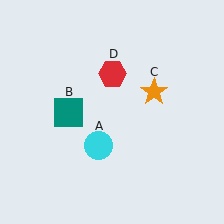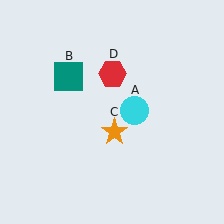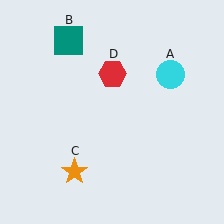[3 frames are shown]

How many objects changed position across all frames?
3 objects changed position: cyan circle (object A), teal square (object B), orange star (object C).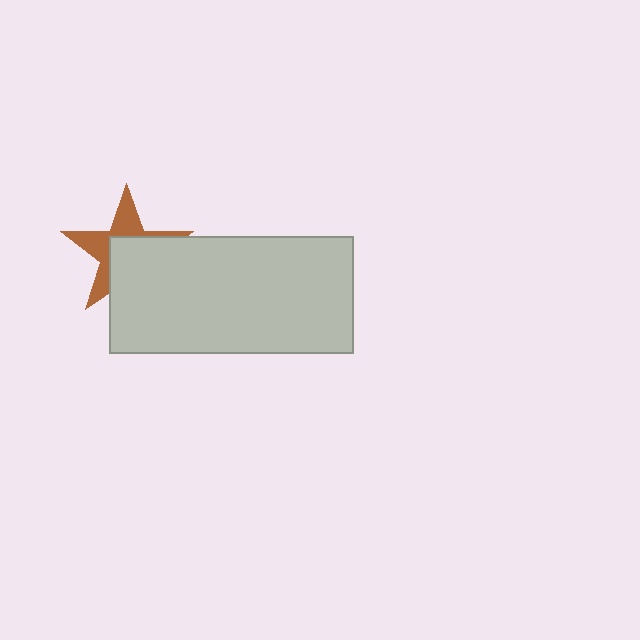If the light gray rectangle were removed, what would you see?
You would see the complete brown star.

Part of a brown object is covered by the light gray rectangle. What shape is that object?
It is a star.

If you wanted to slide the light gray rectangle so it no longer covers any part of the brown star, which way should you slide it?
Slide it toward the lower-right — that is the most direct way to separate the two shapes.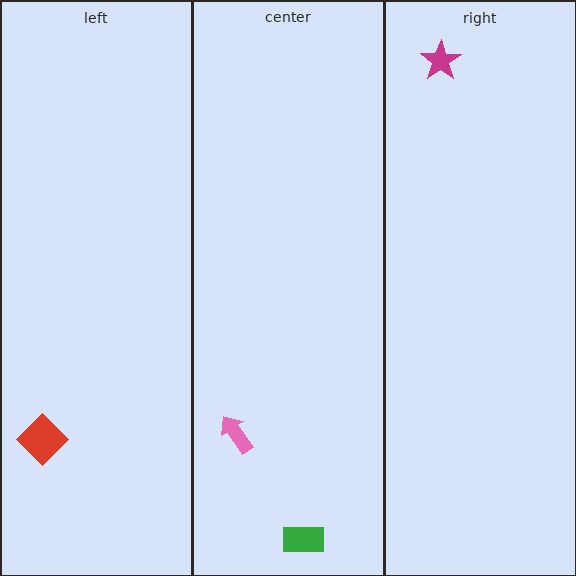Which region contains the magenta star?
The right region.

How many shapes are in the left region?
1.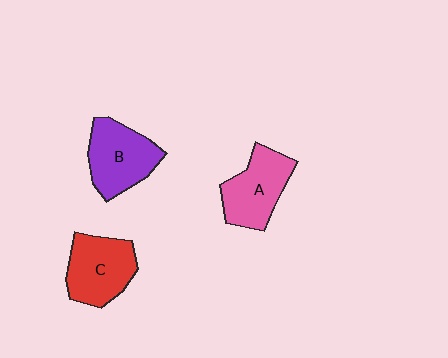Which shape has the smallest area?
Shape A (pink).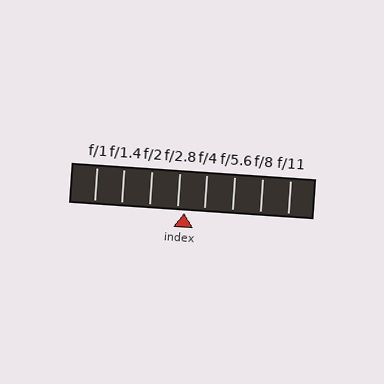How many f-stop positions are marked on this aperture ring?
There are 8 f-stop positions marked.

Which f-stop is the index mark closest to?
The index mark is closest to f/2.8.